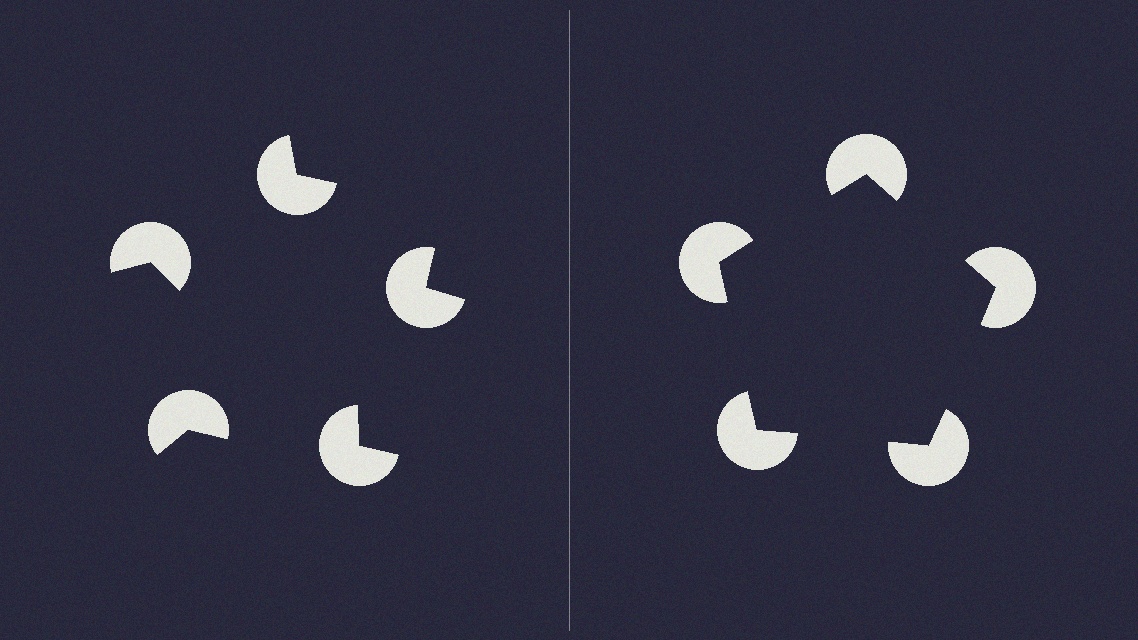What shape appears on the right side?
An illusory pentagon.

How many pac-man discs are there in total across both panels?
10 — 5 on each side.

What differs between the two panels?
The pac-man discs are positioned identically on both sides; only the wedge orientations differ. On the right they align to a pentagon; on the left they are misaligned.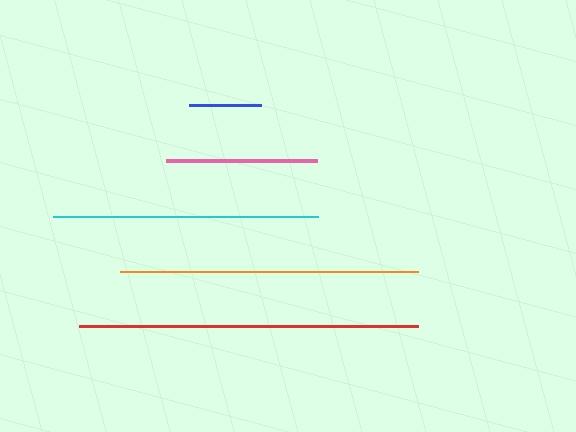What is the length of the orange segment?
The orange segment is approximately 298 pixels long.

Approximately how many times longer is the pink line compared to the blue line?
The pink line is approximately 2.1 times the length of the blue line.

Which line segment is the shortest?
The blue line is the shortest at approximately 71 pixels.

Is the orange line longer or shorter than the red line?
The red line is longer than the orange line.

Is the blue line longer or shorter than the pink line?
The pink line is longer than the blue line.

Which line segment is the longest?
The red line is the longest at approximately 339 pixels.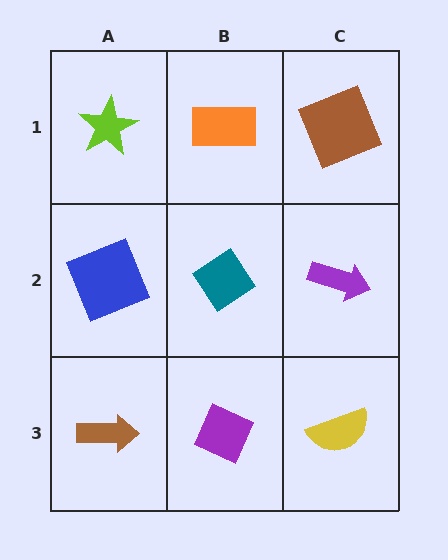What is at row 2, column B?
A teal diamond.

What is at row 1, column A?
A lime star.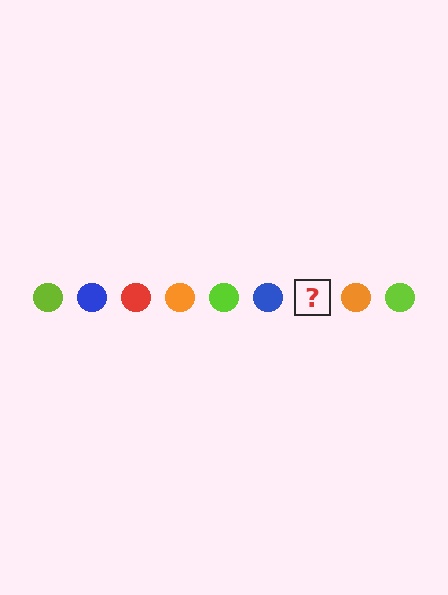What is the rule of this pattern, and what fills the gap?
The rule is that the pattern cycles through lime, blue, red, orange circles. The gap should be filled with a red circle.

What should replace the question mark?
The question mark should be replaced with a red circle.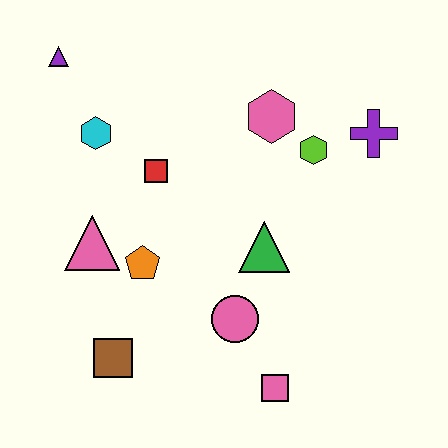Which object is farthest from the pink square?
The purple triangle is farthest from the pink square.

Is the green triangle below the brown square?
No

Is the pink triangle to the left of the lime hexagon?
Yes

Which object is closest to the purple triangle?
The cyan hexagon is closest to the purple triangle.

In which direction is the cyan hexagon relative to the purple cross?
The cyan hexagon is to the left of the purple cross.